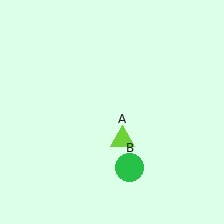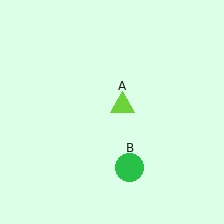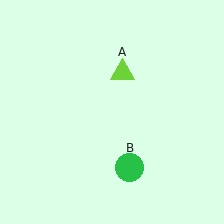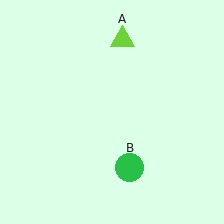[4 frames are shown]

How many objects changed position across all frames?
1 object changed position: lime triangle (object A).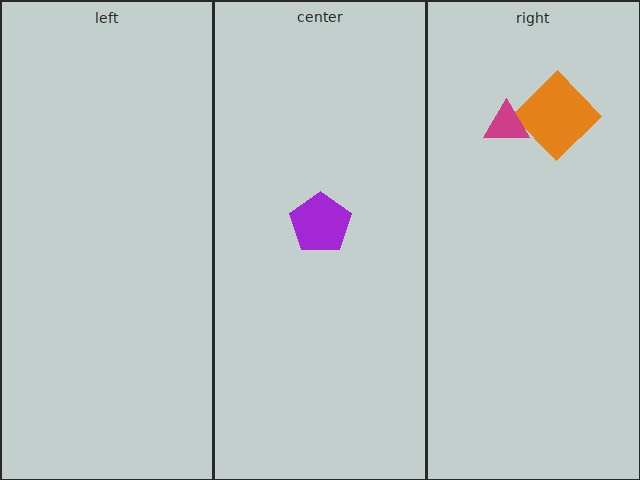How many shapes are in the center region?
1.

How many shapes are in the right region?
2.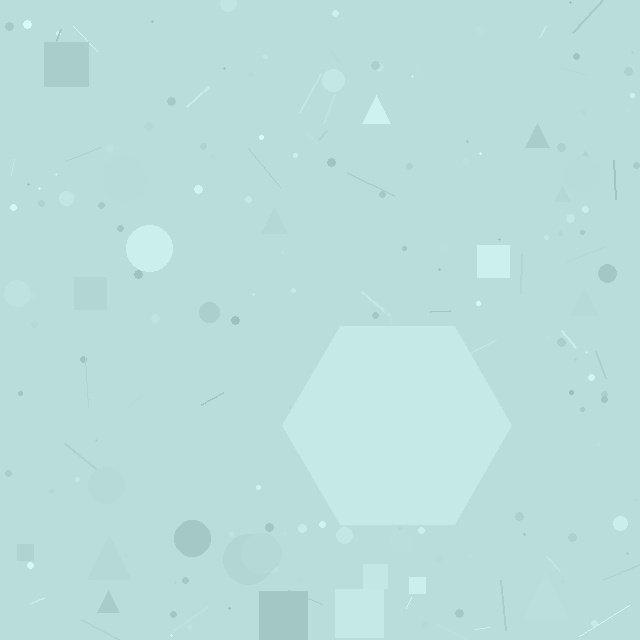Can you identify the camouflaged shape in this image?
The camouflaged shape is a hexagon.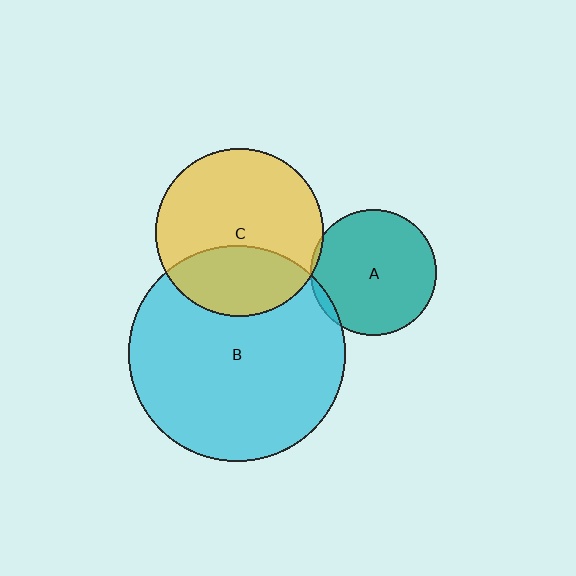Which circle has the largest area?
Circle B (cyan).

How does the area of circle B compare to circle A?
Approximately 2.9 times.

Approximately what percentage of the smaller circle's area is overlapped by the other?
Approximately 5%.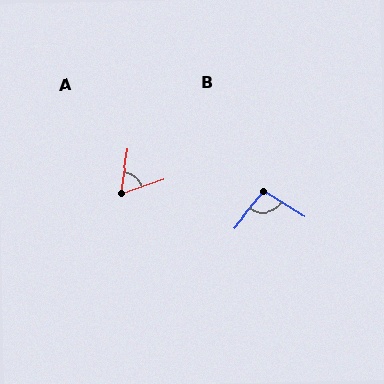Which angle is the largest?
B, at approximately 97 degrees.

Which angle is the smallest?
A, at approximately 61 degrees.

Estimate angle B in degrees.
Approximately 97 degrees.